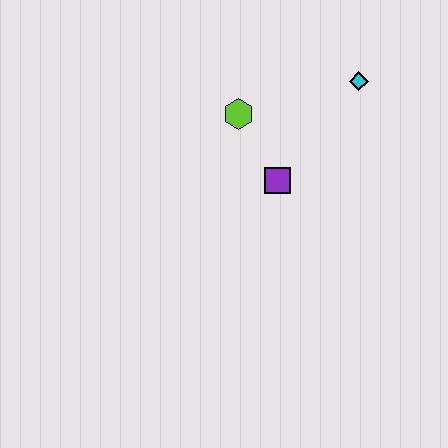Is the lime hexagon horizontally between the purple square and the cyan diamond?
No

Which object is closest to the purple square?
The lime hexagon is closest to the purple square.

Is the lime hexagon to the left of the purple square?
Yes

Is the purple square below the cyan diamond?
Yes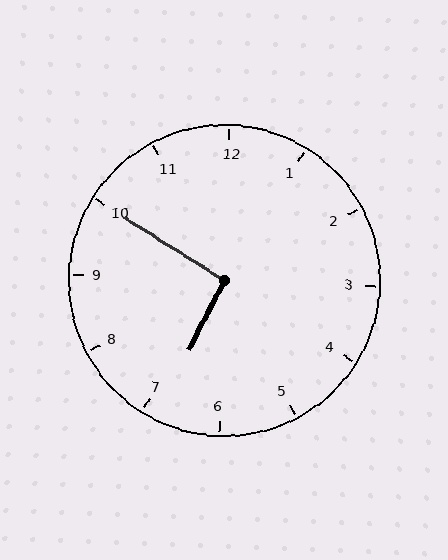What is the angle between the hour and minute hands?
Approximately 95 degrees.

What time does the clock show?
6:50.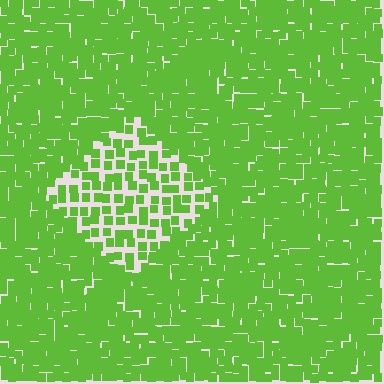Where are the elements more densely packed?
The elements are more densely packed outside the diamond boundary.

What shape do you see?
I see a diamond.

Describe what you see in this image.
The image contains small lime elements arranged at two different densities. A diamond-shaped region is visible where the elements are less densely packed than the surrounding area.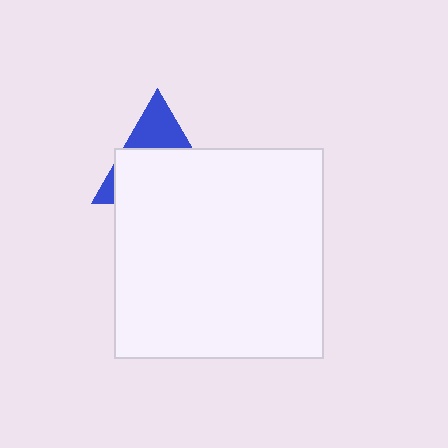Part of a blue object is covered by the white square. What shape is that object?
It is a triangle.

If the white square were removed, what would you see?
You would see the complete blue triangle.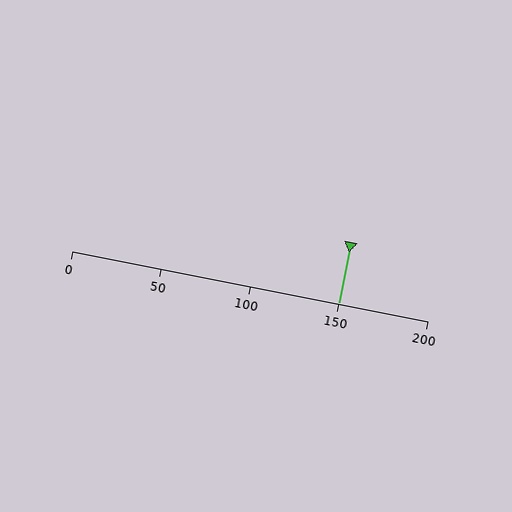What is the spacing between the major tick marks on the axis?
The major ticks are spaced 50 apart.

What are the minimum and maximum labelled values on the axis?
The axis runs from 0 to 200.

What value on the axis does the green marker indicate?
The marker indicates approximately 150.